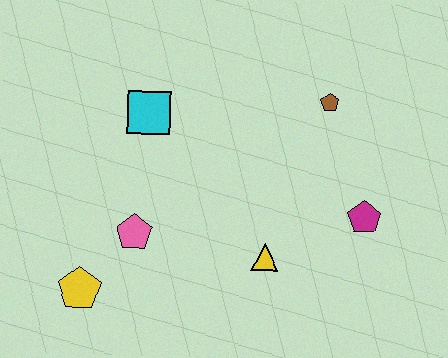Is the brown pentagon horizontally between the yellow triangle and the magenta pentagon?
Yes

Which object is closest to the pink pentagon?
The yellow pentagon is closest to the pink pentagon.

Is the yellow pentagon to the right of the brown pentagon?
No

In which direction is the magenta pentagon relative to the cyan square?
The magenta pentagon is to the right of the cyan square.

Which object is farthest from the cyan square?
The magenta pentagon is farthest from the cyan square.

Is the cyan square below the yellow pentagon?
No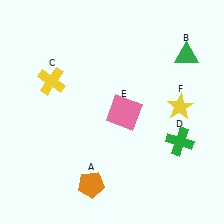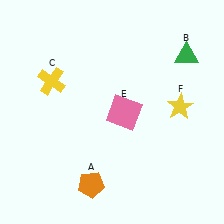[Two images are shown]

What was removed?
The green cross (D) was removed in Image 2.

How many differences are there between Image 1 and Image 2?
There is 1 difference between the two images.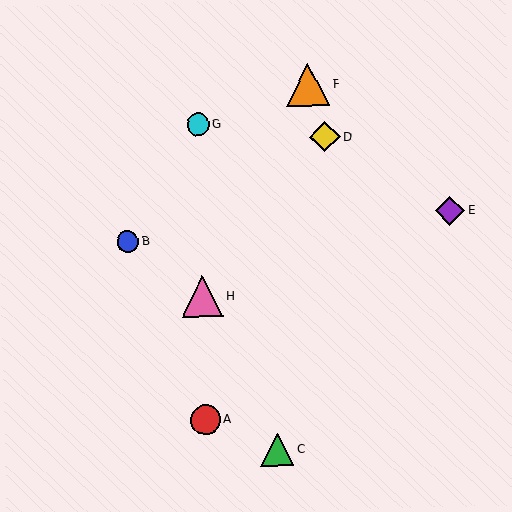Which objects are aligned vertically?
Objects A, G, H are aligned vertically.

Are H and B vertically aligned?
No, H is at x≈202 and B is at x≈127.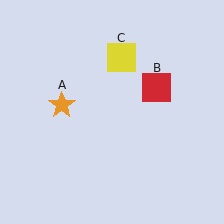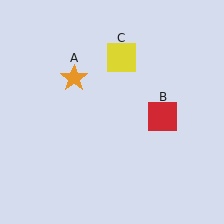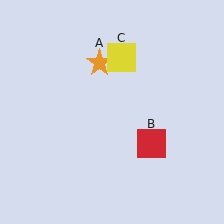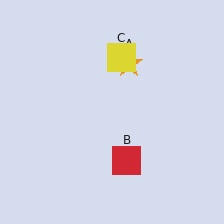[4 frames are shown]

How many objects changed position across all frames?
2 objects changed position: orange star (object A), red square (object B).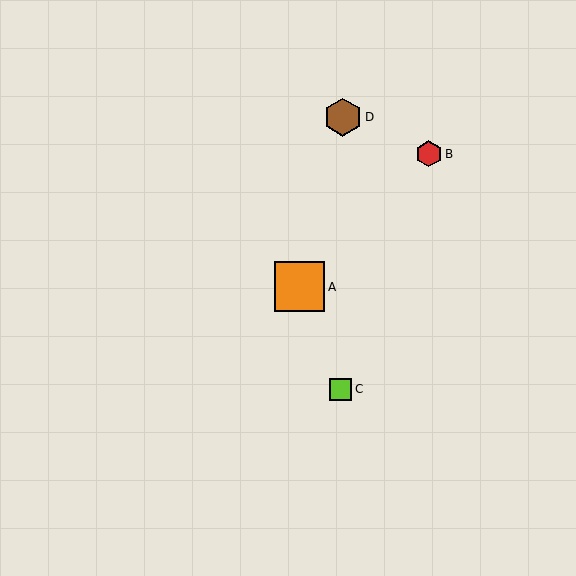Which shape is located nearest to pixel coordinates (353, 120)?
The brown hexagon (labeled D) at (343, 117) is nearest to that location.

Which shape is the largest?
The orange square (labeled A) is the largest.